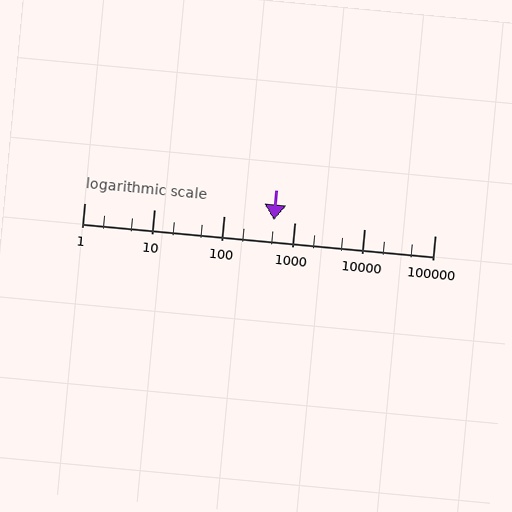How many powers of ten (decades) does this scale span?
The scale spans 5 decades, from 1 to 100000.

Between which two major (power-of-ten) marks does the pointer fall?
The pointer is between 100 and 1000.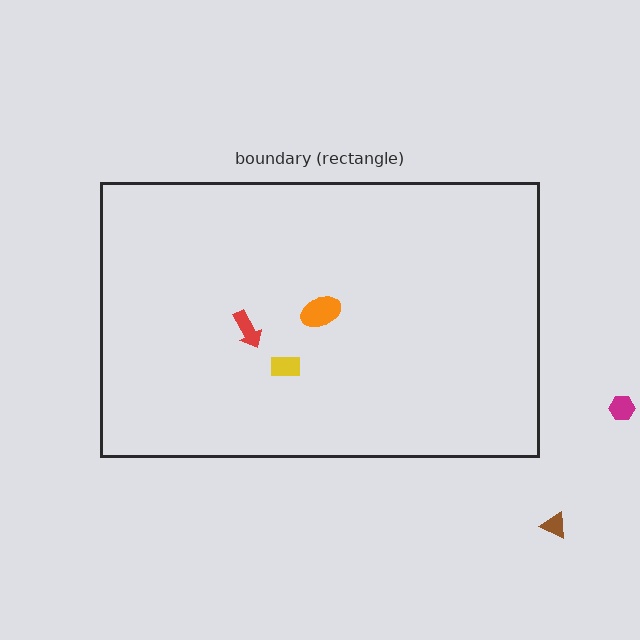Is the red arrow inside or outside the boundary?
Inside.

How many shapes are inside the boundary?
3 inside, 2 outside.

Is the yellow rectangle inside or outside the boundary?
Inside.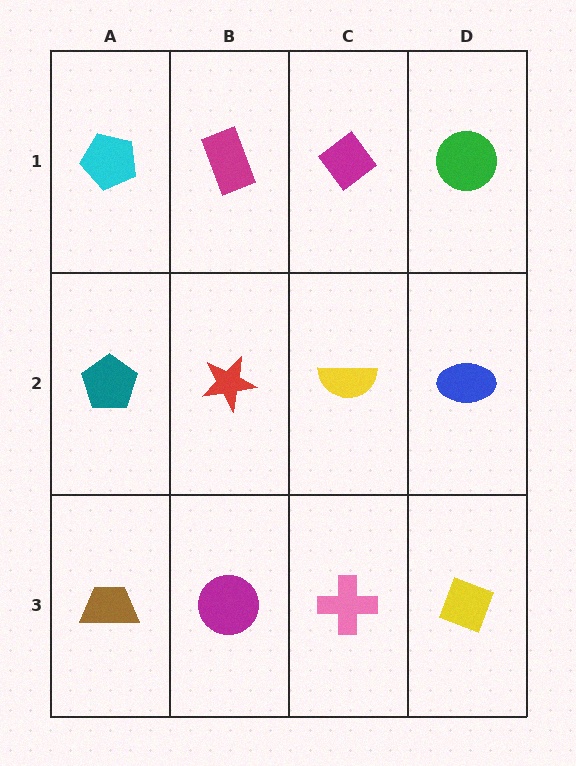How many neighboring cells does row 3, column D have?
2.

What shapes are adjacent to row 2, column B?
A magenta rectangle (row 1, column B), a magenta circle (row 3, column B), a teal pentagon (row 2, column A), a yellow semicircle (row 2, column C).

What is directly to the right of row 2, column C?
A blue ellipse.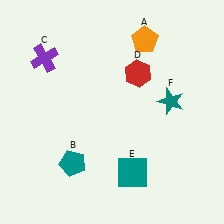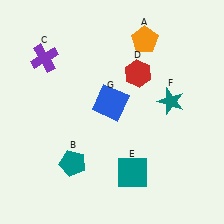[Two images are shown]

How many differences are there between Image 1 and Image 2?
There is 1 difference between the two images.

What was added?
A blue square (G) was added in Image 2.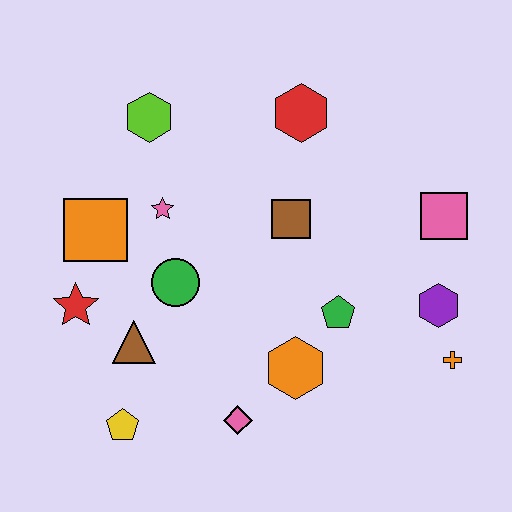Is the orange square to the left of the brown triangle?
Yes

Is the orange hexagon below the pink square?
Yes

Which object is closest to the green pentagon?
The orange hexagon is closest to the green pentagon.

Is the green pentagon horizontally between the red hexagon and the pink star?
No